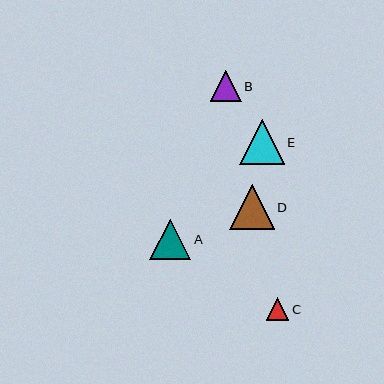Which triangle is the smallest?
Triangle C is the smallest with a size of approximately 23 pixels.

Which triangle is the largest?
Triangle D is the largest with a size of approximately 45 pixels.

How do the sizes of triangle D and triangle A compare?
Triangle D and triangle A are approximately the same size.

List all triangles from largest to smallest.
From largest to smallest: D, E, A, B, C.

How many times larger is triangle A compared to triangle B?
Triangle A is approximately 1.3 times the size of triangle B.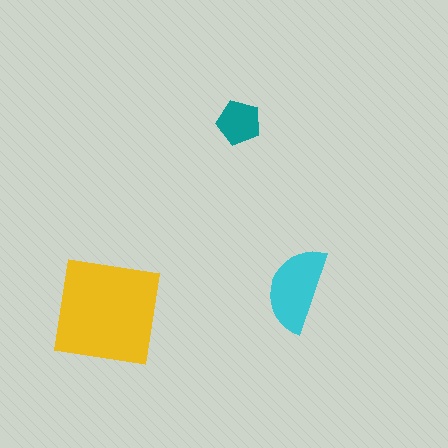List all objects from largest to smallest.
The yellow square, the cyan semicircle, the teal pentagon.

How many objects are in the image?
There are 3 objects in the image.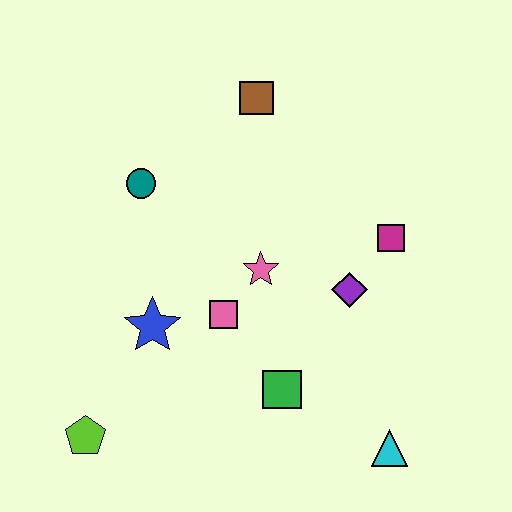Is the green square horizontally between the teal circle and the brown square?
No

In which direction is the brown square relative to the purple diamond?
The brown square is above the purple diamond.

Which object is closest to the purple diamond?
The magenta square is closest to the purple diamond.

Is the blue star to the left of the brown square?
Yes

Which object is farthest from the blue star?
The cyan triangle is farthest from the blue star.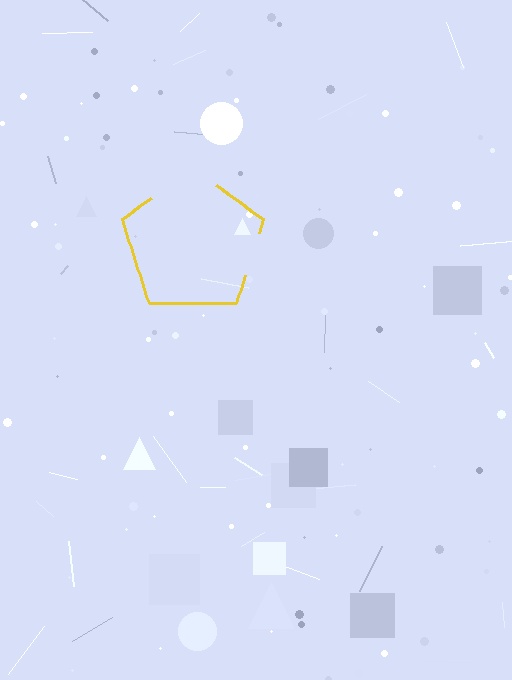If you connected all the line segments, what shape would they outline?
They would outline a pentagon.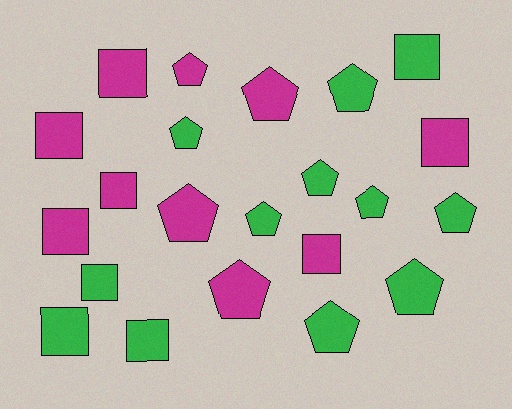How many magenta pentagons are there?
There are 4 magenta pentagons.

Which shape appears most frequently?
Pentagon, with 12 objects.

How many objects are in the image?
There are 22 objects.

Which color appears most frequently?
Green, with 12 objects.